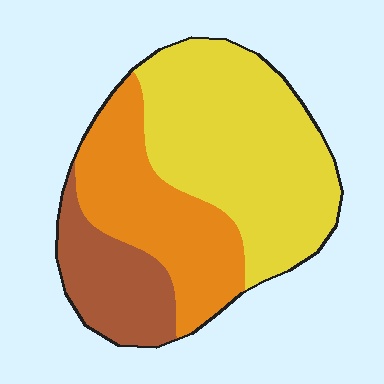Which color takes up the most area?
Yellow, at roughly 50%.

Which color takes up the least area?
Brown, at roughly 20%.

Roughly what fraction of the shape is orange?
Orange takes up about one third (1/3) of the shape.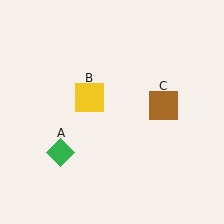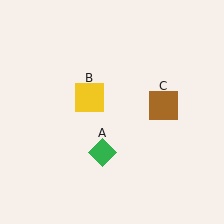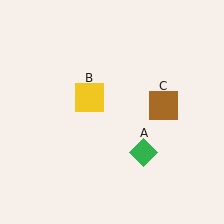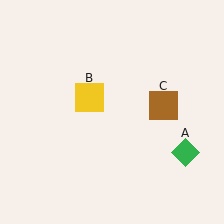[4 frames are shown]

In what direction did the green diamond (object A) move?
The green diamond (object A) moved right.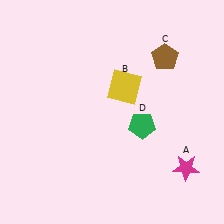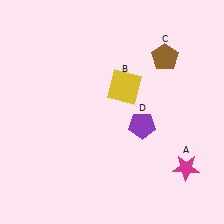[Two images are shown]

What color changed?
The pentagon (D) changed from green in Image 1 to purple in Image 2.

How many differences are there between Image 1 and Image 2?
There is 1 difference between the two images.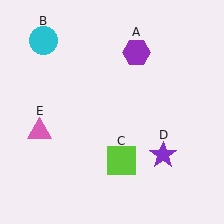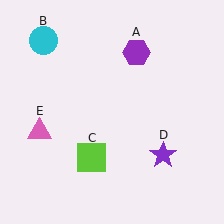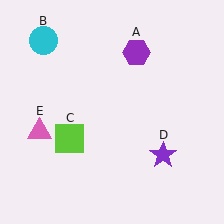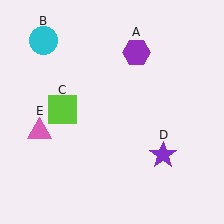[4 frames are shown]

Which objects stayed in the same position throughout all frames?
Purple hexagon (object A) and cyan circle (object B) and purple star (object D) and pink triangle (object E) remained stationary.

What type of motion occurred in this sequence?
The lime square (object C) rotated clockwise around the center of the scene.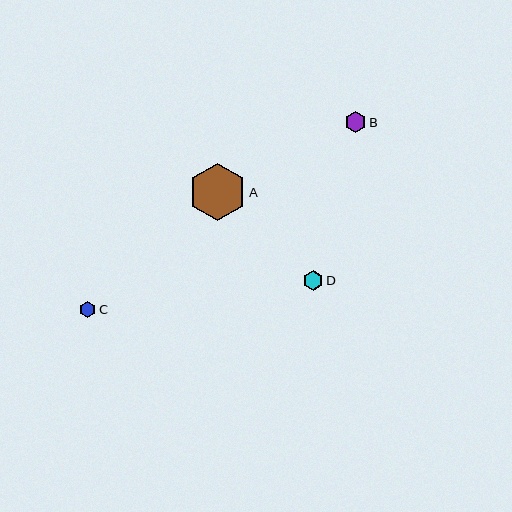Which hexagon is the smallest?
Hexagon C is the smallest with a size of approximately 17 pixels.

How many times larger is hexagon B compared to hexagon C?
Hexagon B is approximately 1.3 times the size of hexagon C.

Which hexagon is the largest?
Hexagon A is the largest with a size of approximately 57 pixels.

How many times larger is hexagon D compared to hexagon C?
Hexagon D is approximately 1.1 times the size of hexagon C.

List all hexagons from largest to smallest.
From largest to smallest: A, B, D, C.